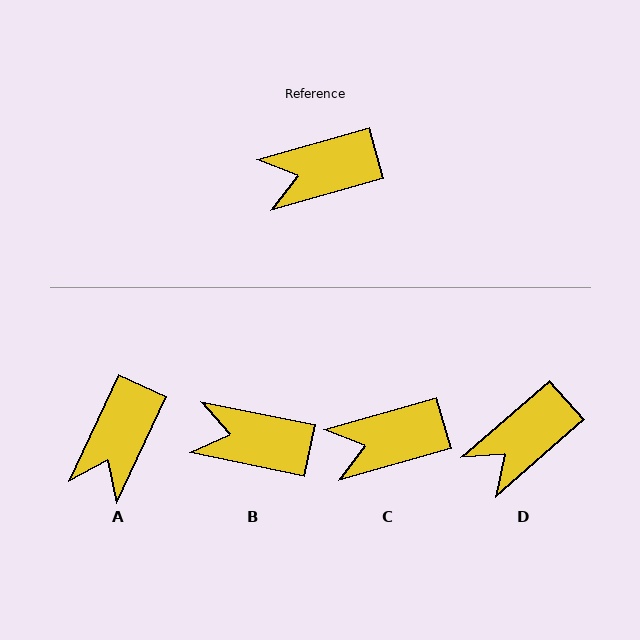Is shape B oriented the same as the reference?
No, it is off by about 27 degrees.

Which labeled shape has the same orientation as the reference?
C.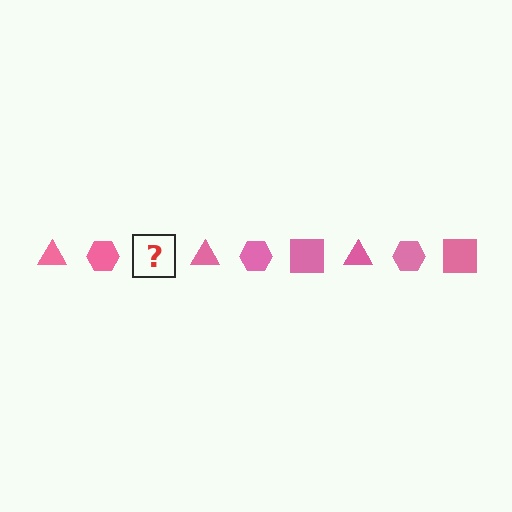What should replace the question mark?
The question mark should be replaced with a pink square.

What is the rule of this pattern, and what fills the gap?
The rule is that the pattern cycles through triangle, hexagon, square shapes in pink. The gap should be filled with a pink square.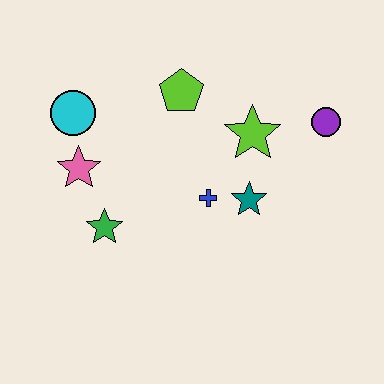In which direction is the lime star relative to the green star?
The lime star is to the right of the green star.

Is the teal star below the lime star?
Yes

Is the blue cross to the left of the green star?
No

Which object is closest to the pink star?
The cyan circle is closest to the pink star.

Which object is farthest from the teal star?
The cyan circle is farthest from the teal star.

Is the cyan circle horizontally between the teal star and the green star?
No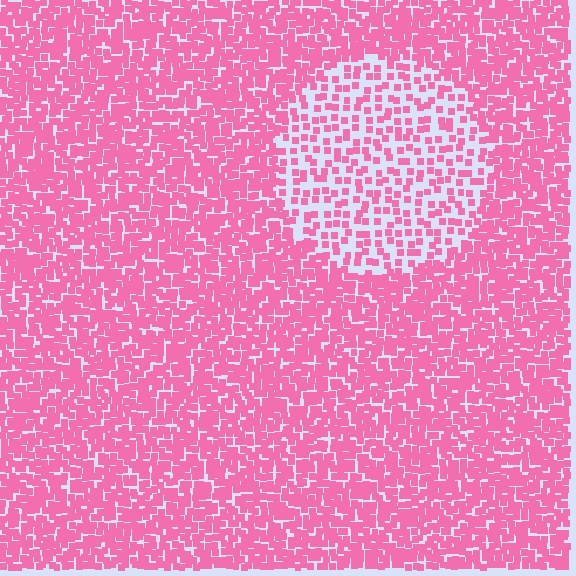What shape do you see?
I see a circle.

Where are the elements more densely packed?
The elements are more densely packed outside the circle boundary.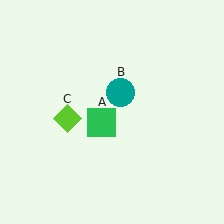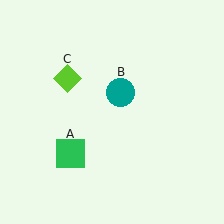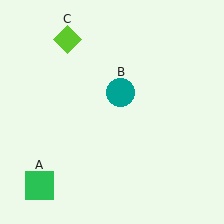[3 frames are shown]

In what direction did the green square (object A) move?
The green square (object A) moved down and to the left.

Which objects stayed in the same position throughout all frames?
Teal circle (object B) remained stationary.